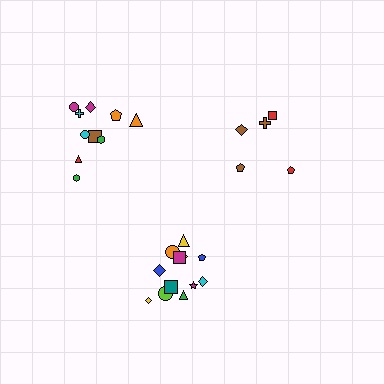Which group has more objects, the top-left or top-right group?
The top-left group.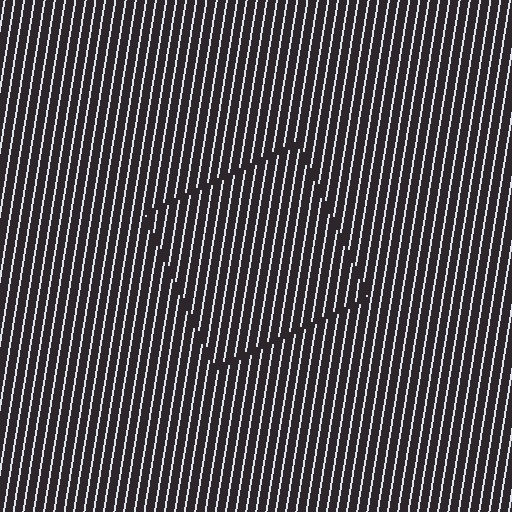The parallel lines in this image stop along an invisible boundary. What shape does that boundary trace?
An illusory square. The interior of the shape contains the same grating, shifted by half a period — the contour is defined by the phase discontinuity where line-ends from the inner and outer gratings abut.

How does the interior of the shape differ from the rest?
The interior of the shape contains the same grating, shifted by half a period — the contour is defined by the phase discontinuity where line-ends from the inner and outer gratings abut.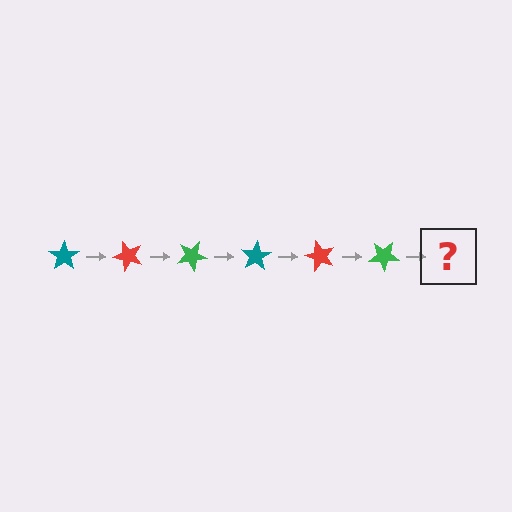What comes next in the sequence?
The next element should be a teal star, rotated 300 degrees from the start.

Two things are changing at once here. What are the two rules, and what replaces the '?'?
The two rules are that it rotates 50 degrees each step and the color cycles through teal, red, and green. The '?' should be a teal star, rotated 300 degrees from the start.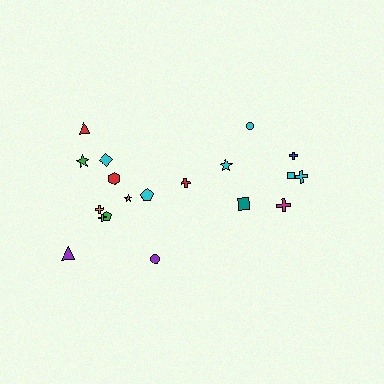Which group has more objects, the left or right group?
The left group.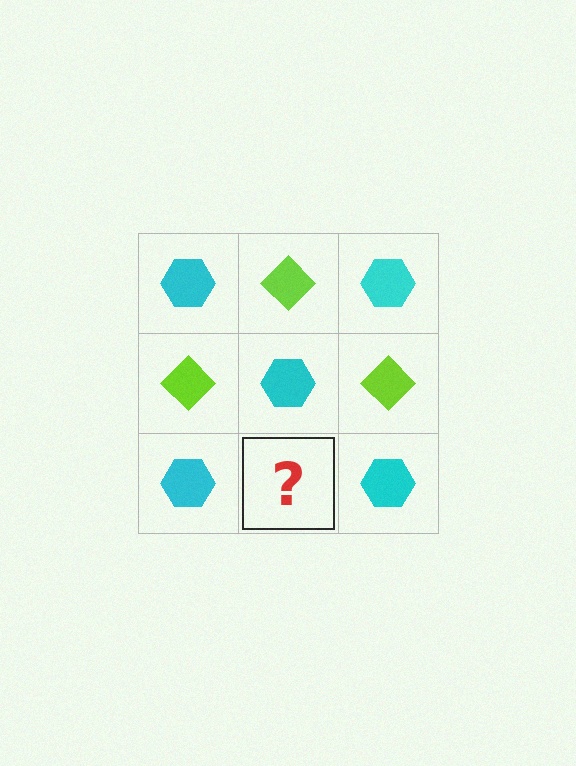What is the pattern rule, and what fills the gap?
The rule is that it alternates cyan hexagon and lime diamond in a checkerboard pattern. The gap should be filled with a lime diamond.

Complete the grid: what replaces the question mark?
The question mark should be replaced with a lime diamond.